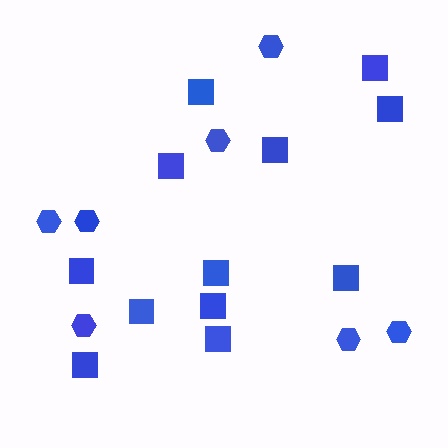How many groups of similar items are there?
There are 2 groups: one group of hexagons (7) and one group of squares (12).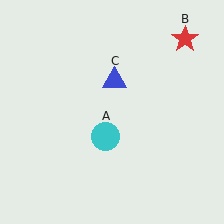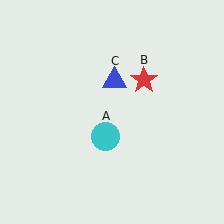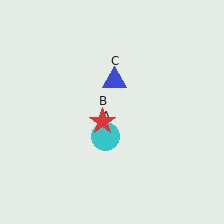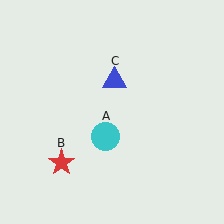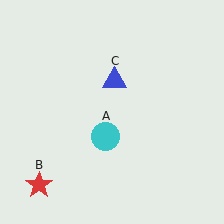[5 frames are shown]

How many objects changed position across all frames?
1 object changed position: red star (object B).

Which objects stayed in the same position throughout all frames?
Cyan circle (object A) and blue triangle (object C) remained stationary.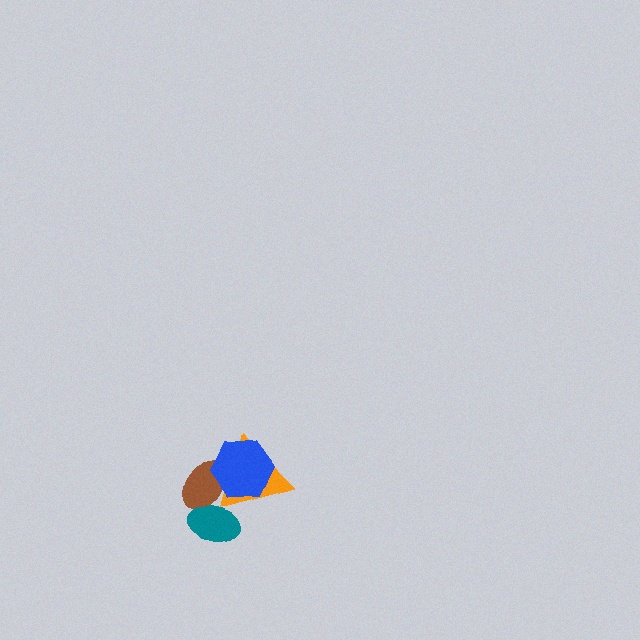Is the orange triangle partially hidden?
Yes, it is partially covered by another shape.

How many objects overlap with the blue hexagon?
2 objects overlap with the blue hexagon.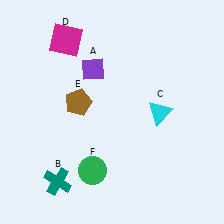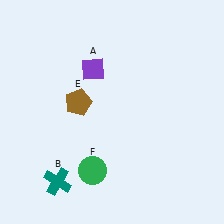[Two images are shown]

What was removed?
The cyan triangle (C), the magenta square (D) were removed in Image 2.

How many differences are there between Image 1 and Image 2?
There are 2 differences between the two images.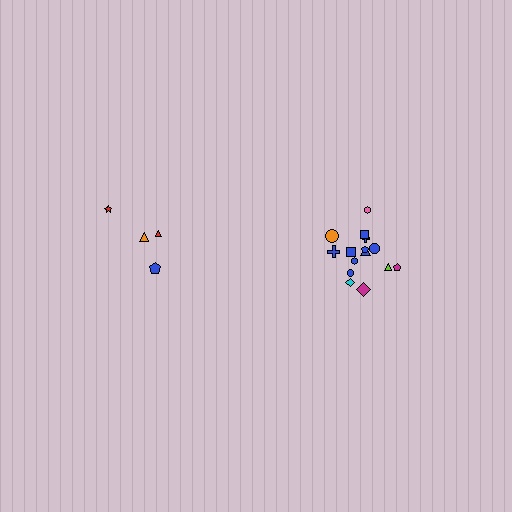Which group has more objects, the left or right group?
The right group.